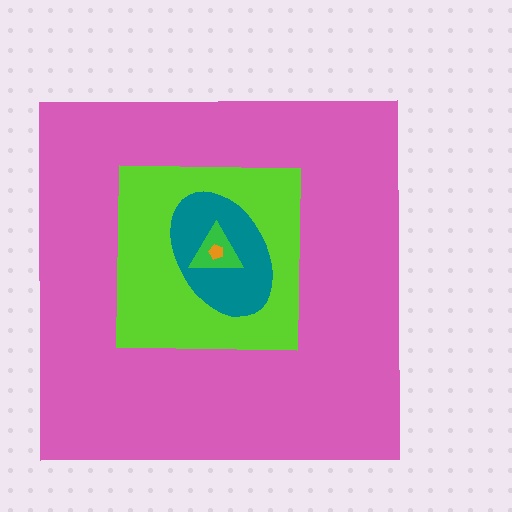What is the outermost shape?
The pink square.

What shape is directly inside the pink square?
The lime square.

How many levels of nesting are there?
5.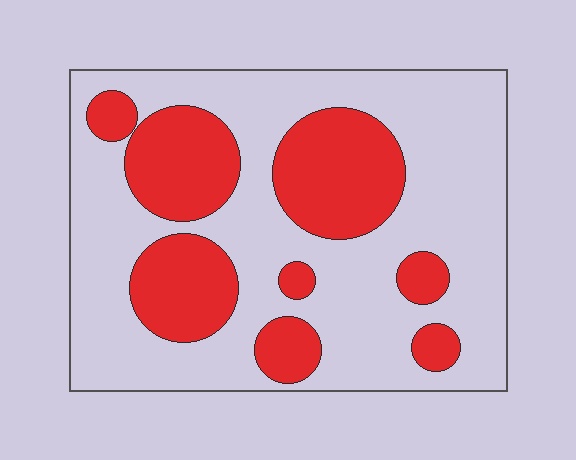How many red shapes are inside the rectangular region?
8.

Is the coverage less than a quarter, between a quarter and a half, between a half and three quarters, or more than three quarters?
Between a quarter and a half.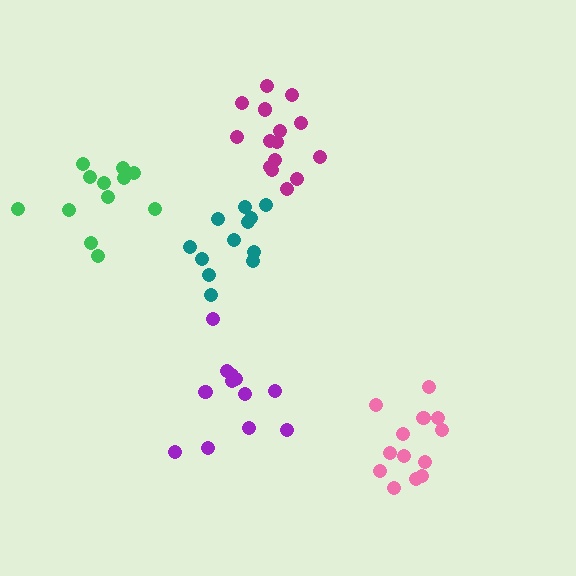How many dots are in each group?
Group 1: 12 dots, Group 2: 13 dots, Group 3: 12 dots, Group 4: 12 dots, Group 5: 15 dots (64 total).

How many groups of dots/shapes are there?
There are 5 groups.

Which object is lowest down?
The pink cluster is bottommost.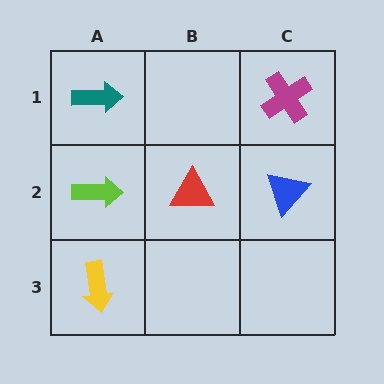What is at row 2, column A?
A lime arrow.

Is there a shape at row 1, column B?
No, that cell is empty.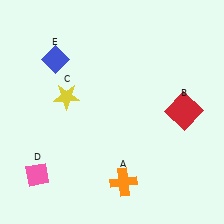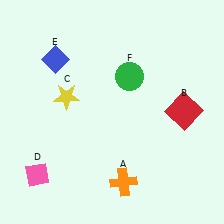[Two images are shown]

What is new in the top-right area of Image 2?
A green circle (F) was added in the top-right area of Image 2.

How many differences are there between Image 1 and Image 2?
There is 1 difference between the two images.